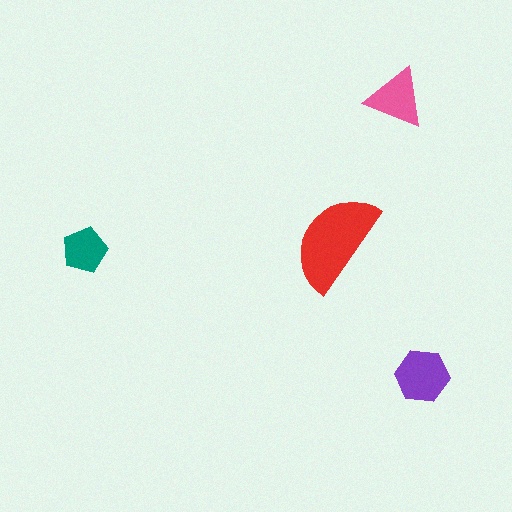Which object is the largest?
The red semicircle.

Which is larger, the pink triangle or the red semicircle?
The red semicircle.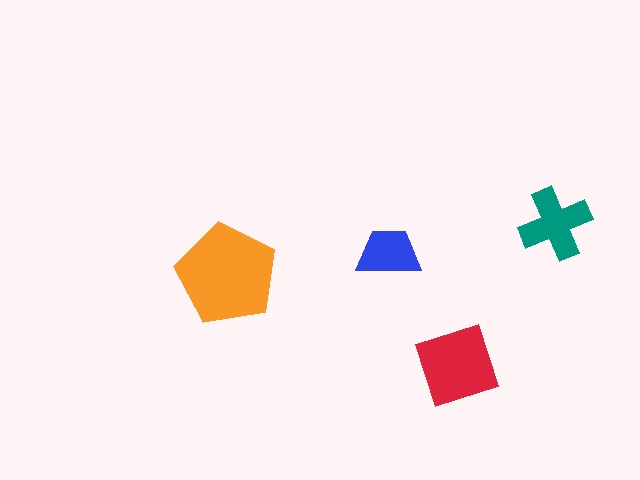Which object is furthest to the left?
The orange pentagon is leftmost.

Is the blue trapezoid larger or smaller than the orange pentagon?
Smaller.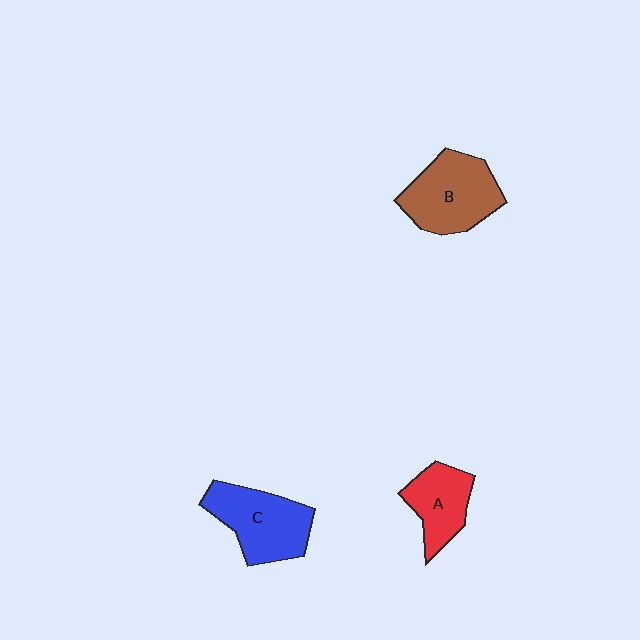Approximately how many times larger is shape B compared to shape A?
Approximately 1.5 times.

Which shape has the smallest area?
Shape A (red).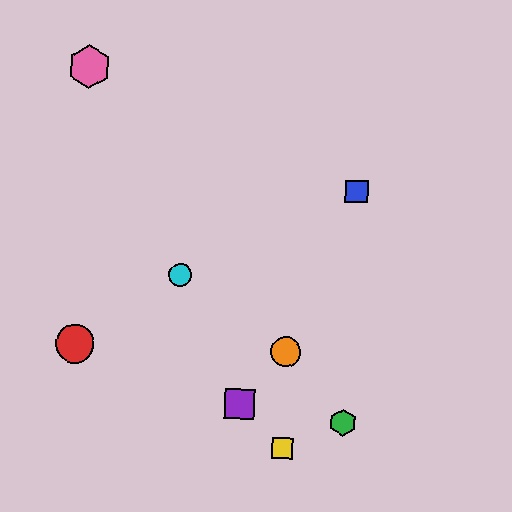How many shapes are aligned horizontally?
2 shapes (the red circle, the orange circle) are aligned horizontally.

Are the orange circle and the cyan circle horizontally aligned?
No, the orange circle is at y≈352 and the cyan circle is at y≈275.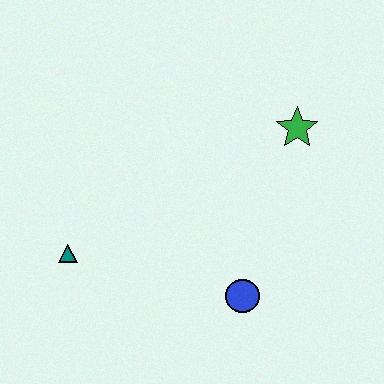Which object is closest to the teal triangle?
The blue circle is closest to the teal triangle.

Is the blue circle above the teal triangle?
No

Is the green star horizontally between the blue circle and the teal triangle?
No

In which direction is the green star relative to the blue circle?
The green star is above the blue circle.